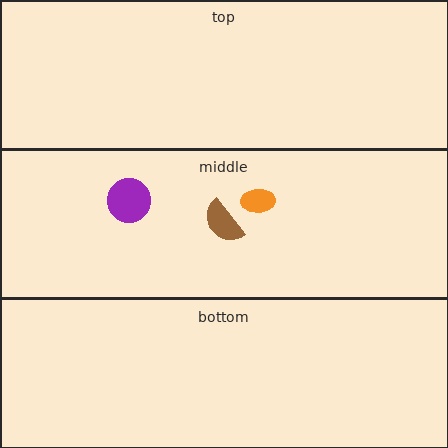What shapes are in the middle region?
The orange ellipse, the brown semicircle, the purple circle.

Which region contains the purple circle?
The middle region.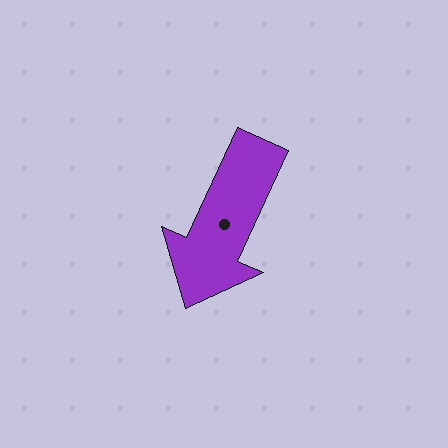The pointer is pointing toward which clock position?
Roughly 7 o'clock.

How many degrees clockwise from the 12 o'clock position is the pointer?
Approximately 205 degrees.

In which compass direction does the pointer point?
Southwest.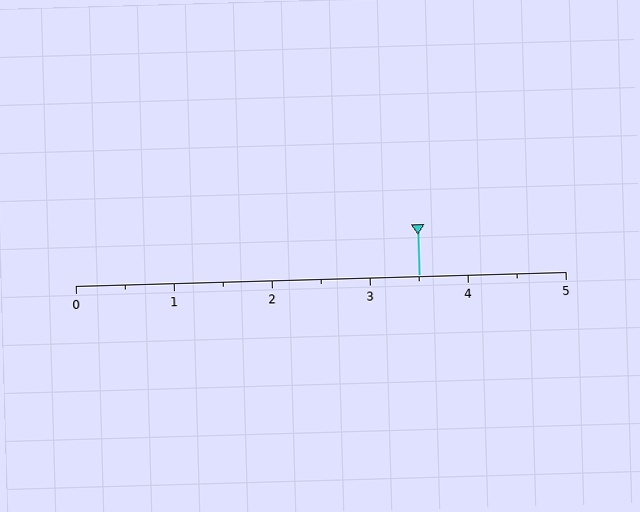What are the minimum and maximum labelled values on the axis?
The axis runs from 0 to 5.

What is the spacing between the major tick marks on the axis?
The major ticks are spaced 1 apart.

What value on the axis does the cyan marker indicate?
The marker indicates approximately 3.5.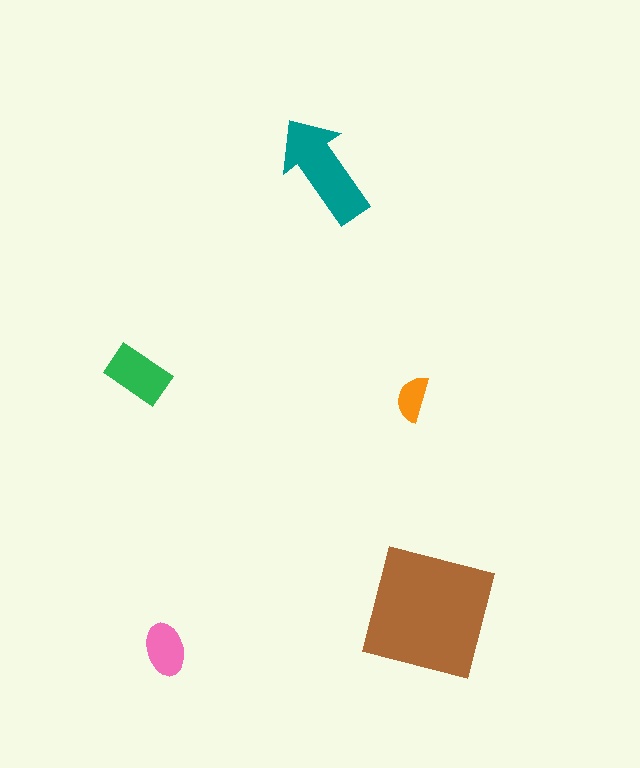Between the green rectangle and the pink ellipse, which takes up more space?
The green rectangle.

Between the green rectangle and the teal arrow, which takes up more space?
The teal arrow.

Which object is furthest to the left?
The green rectangle is leftmost.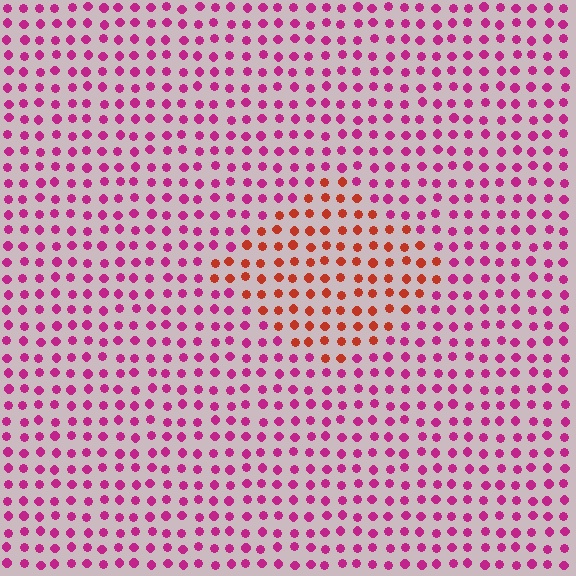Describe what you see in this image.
The image is filled with small magenta elements in a uniform arrangement. A diamond-shaped region is visible where the elements are tinted to a slightly different hue, forming a subtle color boundary.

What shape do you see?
I see a diamond.